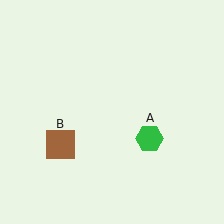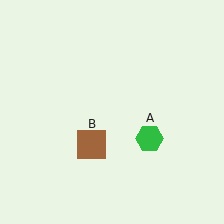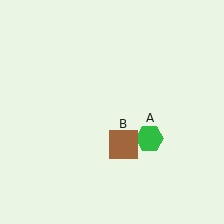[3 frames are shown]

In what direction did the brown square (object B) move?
The brown square (object B) moved right.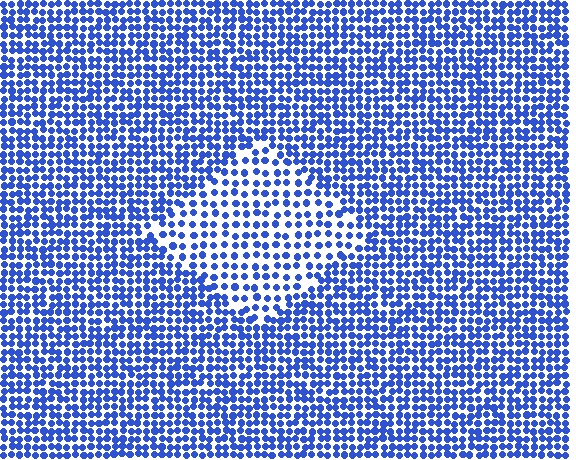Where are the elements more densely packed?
The elements are more densely packed outside the diamond boundary.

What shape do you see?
I see a diamond.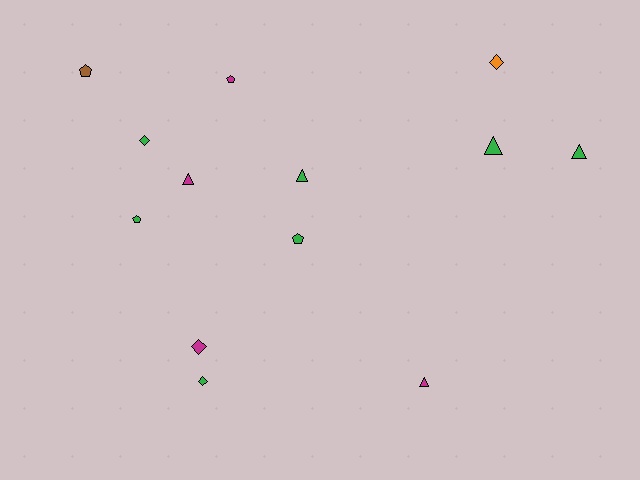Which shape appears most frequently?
Triangle, with 5 objects.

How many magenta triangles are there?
There are 2 magenta triangles.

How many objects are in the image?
There are 13 objects.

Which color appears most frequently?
Green, with 7 objects.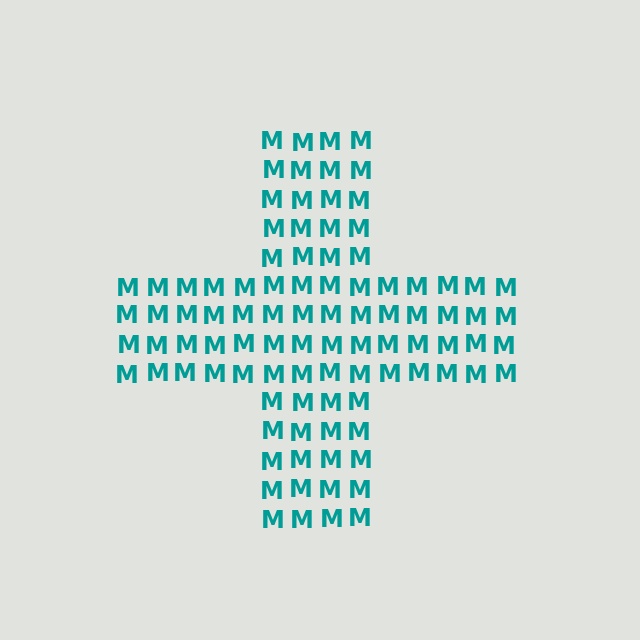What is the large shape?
The large shape is a cross.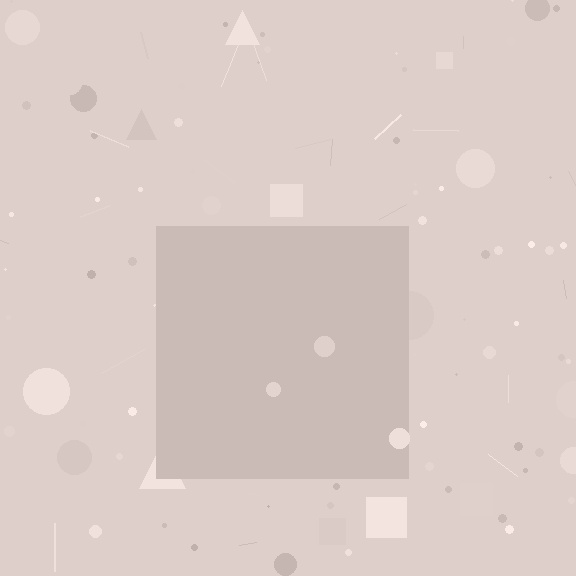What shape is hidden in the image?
A square is hidden in the image.